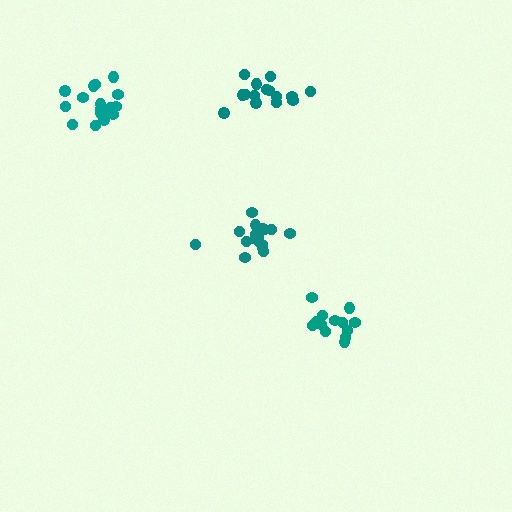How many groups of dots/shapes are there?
There are 4 groups.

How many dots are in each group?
Group 1: 15 dots, Group 2: 15 dots, Group 3: 16 dots, Group 4: 18 dots (64 total).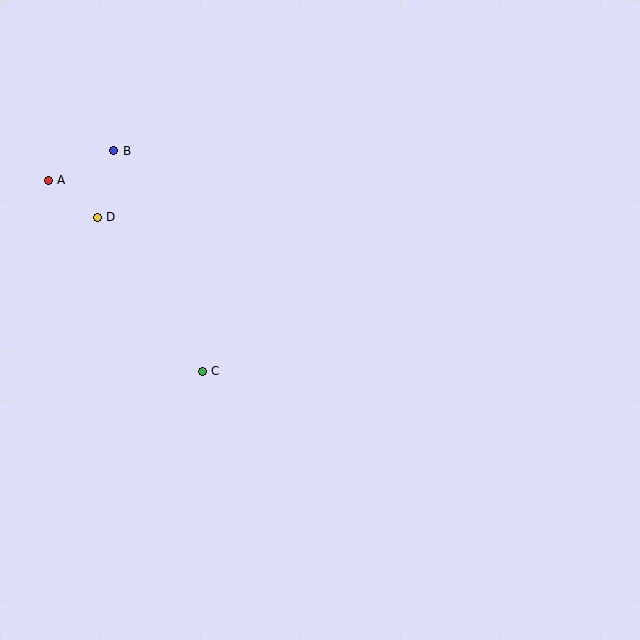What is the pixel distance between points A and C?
The distance between A and C is 246 pixels.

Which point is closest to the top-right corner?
Point B is closest to the top-right corner.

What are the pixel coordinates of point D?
Point D is at (97, 217).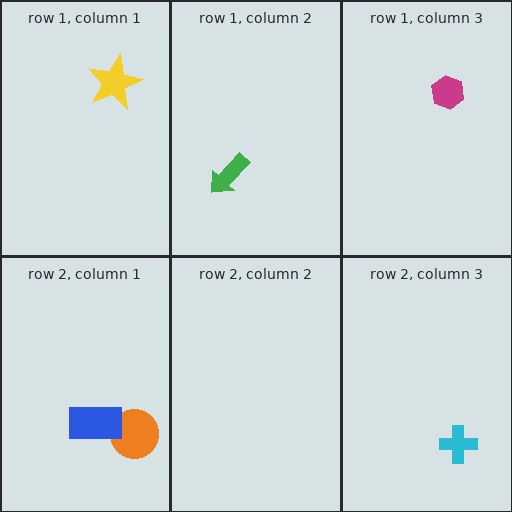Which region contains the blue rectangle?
The row 2, column 1 region.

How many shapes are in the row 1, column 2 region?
1.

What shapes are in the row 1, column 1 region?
The yellow star.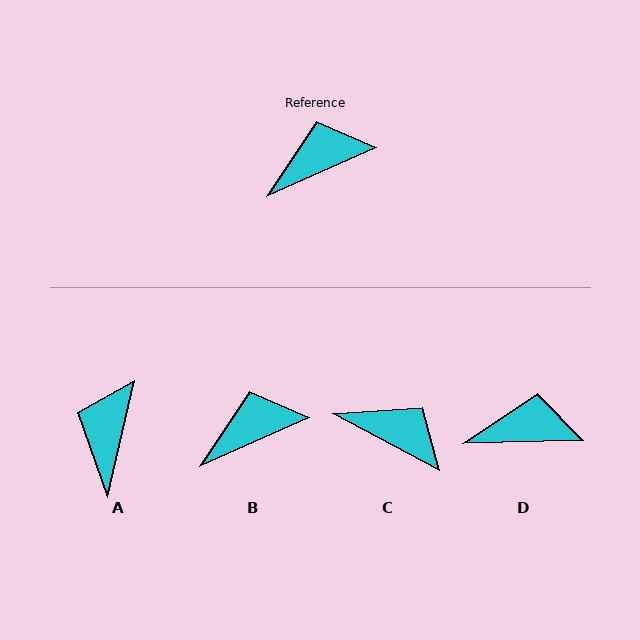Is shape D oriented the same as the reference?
No, it is off by about 23 degrees.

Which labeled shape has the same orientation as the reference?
B.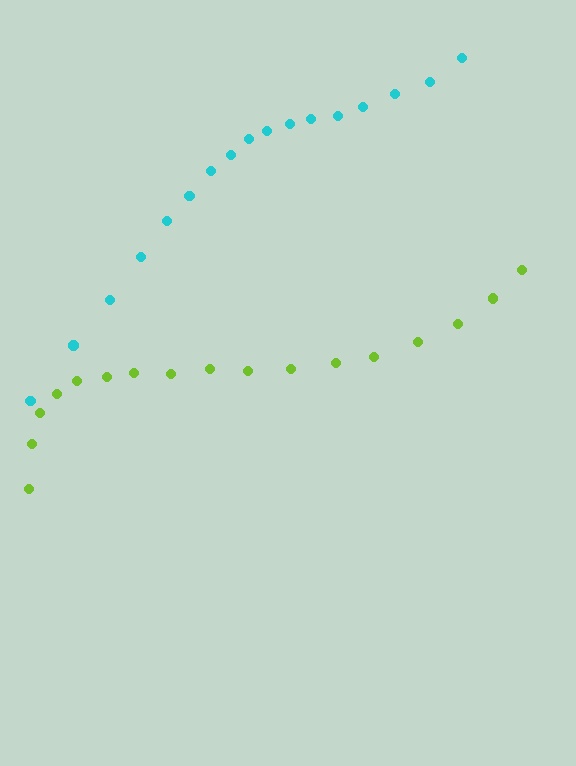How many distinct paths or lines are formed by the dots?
There are 2 distinct paths.